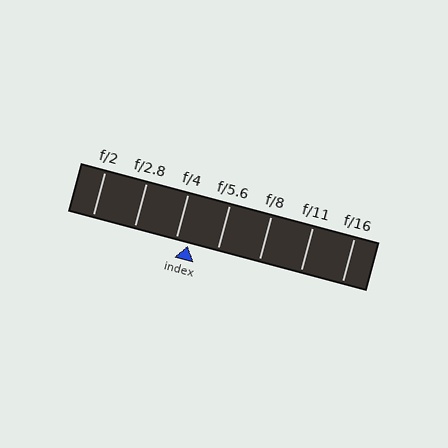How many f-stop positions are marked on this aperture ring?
There are 7 f-stop positions marked.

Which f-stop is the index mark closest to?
The index mark is closest to f/4.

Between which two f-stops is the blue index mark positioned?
The index mark is between f/4 and f/5.6.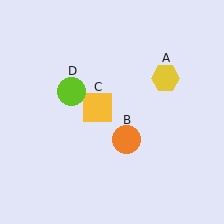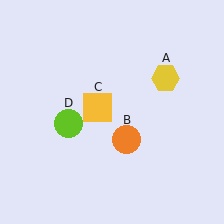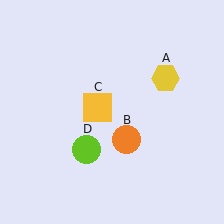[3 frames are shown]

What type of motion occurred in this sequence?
The lime circle (object D) rotated counterclockwise around the center of the scene.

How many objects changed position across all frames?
1 object changed position: lime circle (object D).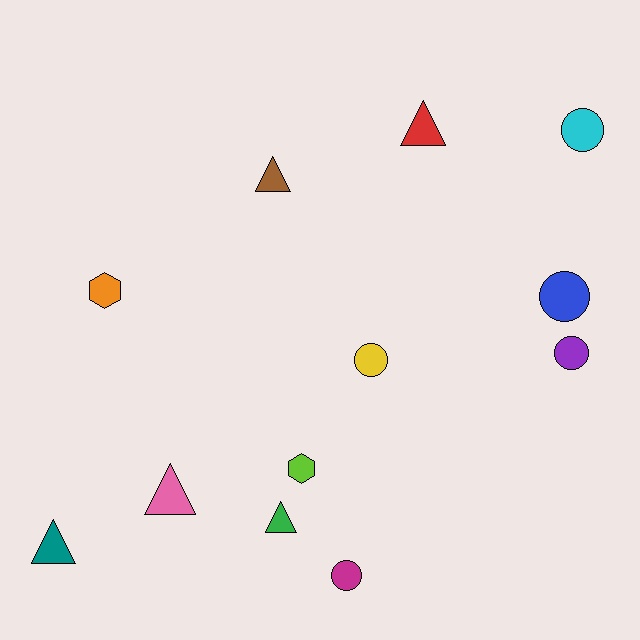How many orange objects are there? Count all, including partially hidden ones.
There is 1 orange object.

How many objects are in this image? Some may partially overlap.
There are 12 objects.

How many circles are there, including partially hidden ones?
There are 5 circles.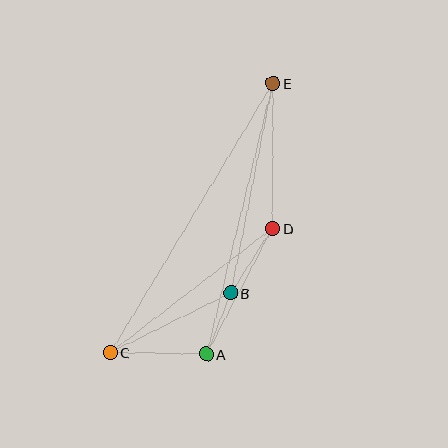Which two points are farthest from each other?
Points C and E are farthest from each other.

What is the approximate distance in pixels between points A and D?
The distance between A and D is approximately 142 pixels.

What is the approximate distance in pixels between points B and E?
The distance between B and E is approximately 214 pixels.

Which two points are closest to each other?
Points A and B are closest to each other.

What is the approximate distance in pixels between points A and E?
The distance between A and E is approximately 279 pixels.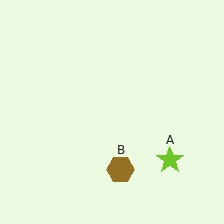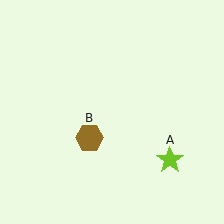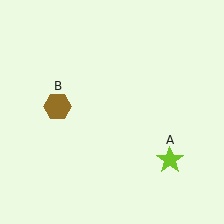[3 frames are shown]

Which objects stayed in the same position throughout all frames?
Lime star (object A) remained stationary.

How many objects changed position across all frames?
1 object changed position: brown hexagon (object B).